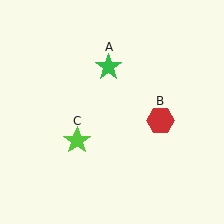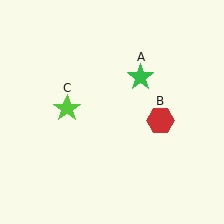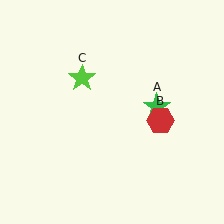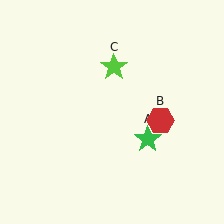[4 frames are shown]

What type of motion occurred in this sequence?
The green star (object A), lime star (object C) rotated clockwise around the center of the scene.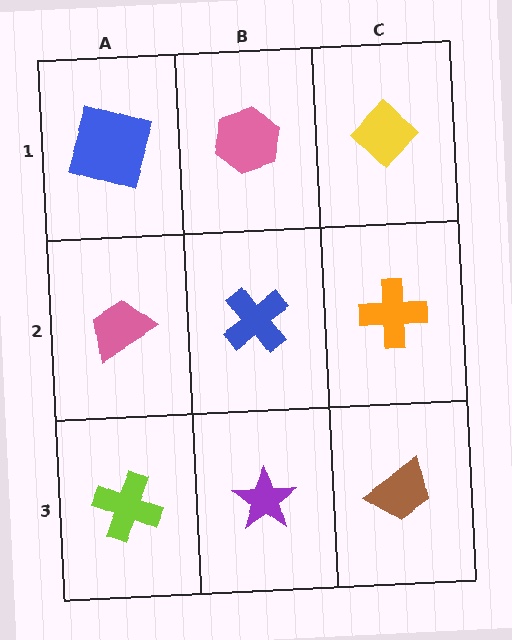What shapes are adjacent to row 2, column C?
A yellow diamond (row 1, column C), a brown trapezoid (row 3, column C), a blue cross (row 2, column B).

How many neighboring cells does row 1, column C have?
2.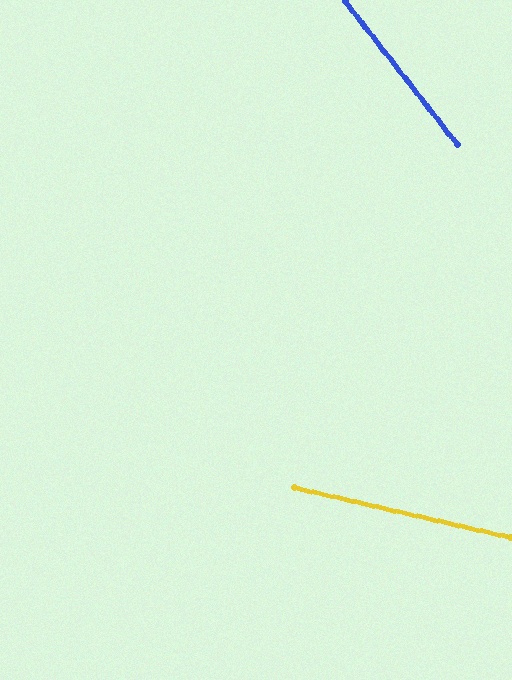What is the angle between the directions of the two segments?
Approximately 39 degrees.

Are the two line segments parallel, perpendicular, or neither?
Neither parallel nor perpendicular — they differ by about 39°.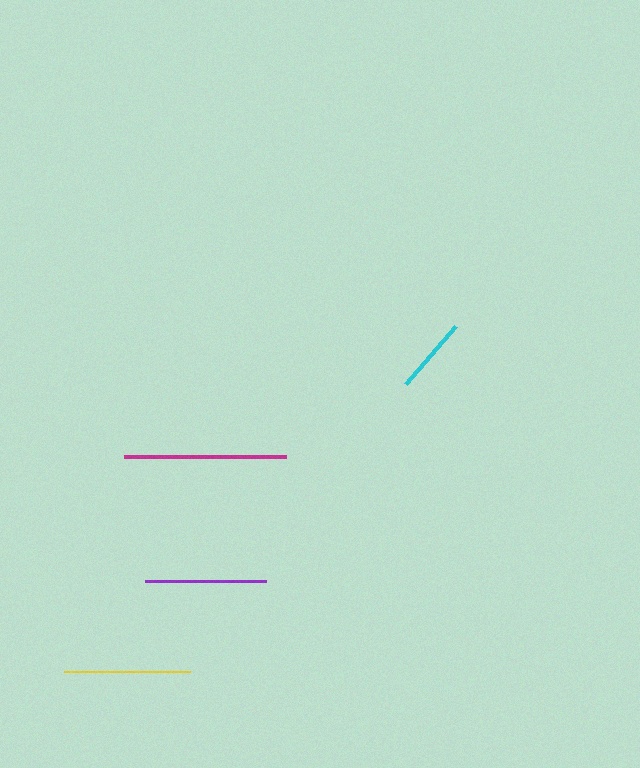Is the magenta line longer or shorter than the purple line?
The magenta line is longer than the purple line.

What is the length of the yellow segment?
The yellow segment is approximately 125 pixels long.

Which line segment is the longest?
The magenta line is the longest at approximately 162 pixels.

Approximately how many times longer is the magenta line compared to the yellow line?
The magenta line is approximately 1.3 times the length of the yellow line.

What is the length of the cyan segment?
The cyan segment is approximately 77 pixels long.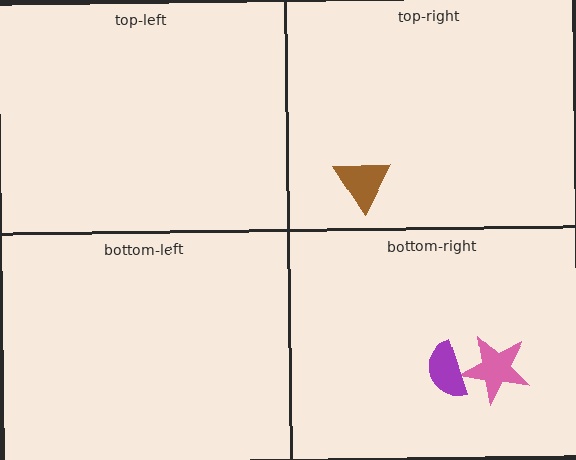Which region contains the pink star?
The bottom-right region.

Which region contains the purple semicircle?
The bottom-right region.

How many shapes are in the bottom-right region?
2.